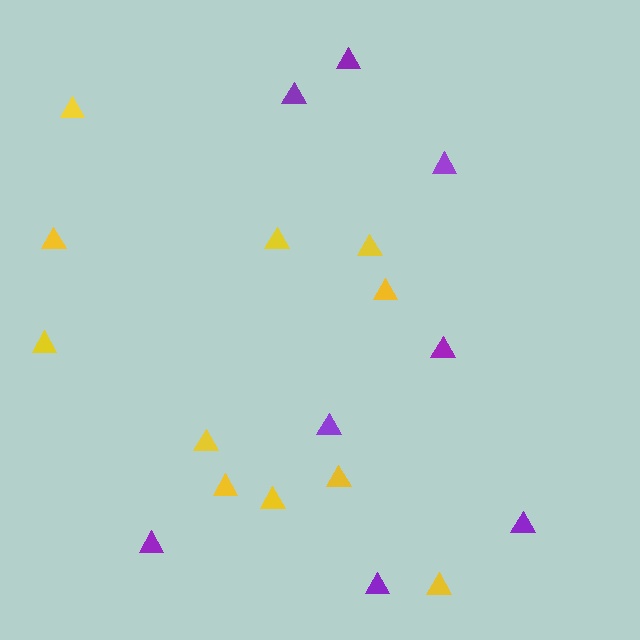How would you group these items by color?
There are 2 groups: one group of yellow triangles (11) and one group of purple triangles (8).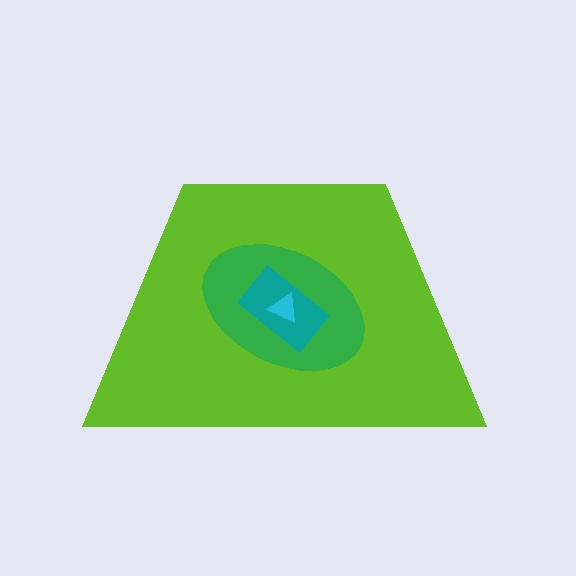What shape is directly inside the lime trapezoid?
The green ellipse.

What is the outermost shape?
The lime trapezoid.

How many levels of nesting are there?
4.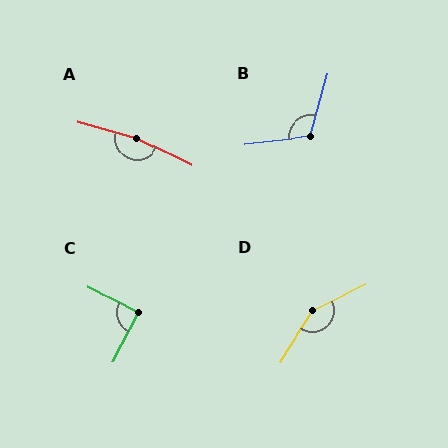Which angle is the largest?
A, at approximately 169 degrees.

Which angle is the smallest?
C, at approximately 90 degrees.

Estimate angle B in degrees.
Approximately 112 degrees.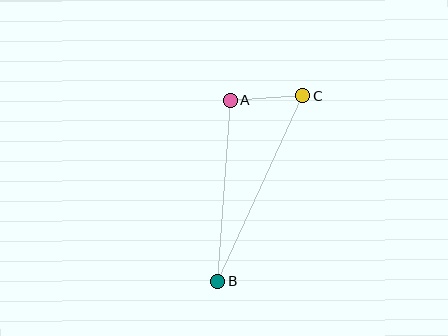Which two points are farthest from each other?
Points B and C are farthest from each other.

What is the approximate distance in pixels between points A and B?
The distance between A and B is approximately 181 pixels.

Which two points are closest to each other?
Points A and C are closest to each other.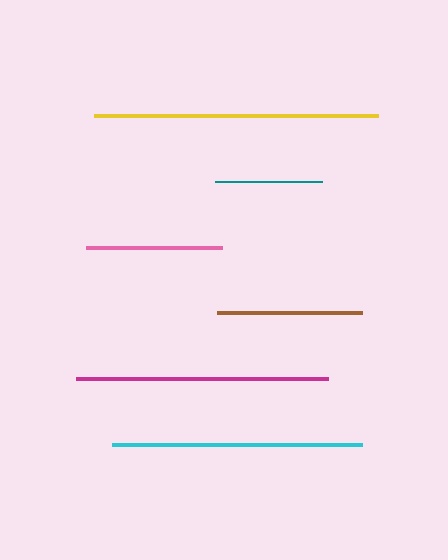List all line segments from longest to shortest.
From longest to shortest: yellow, magenta, cyan, brown, pink, teal.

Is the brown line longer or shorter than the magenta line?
The magenta line is longer than the brown line.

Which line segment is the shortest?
The teal line is the shortest at approximately 107 pixels.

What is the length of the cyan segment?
The cyan segment is approximately 249 pixels long.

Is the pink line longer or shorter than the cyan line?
The cyan line is longer than the pink line.